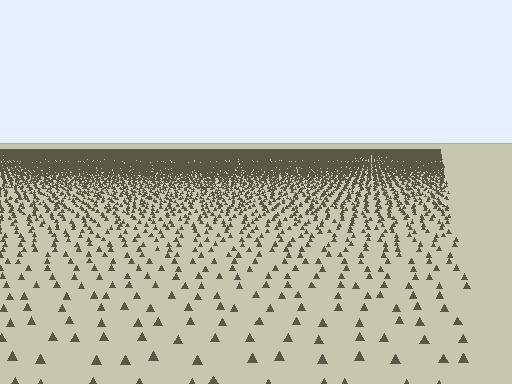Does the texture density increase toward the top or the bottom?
Density increases toward the top.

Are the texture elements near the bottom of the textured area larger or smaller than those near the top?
Larger. Near the bottom, elements are closer to the viewer and appear at a bigger on-screen size.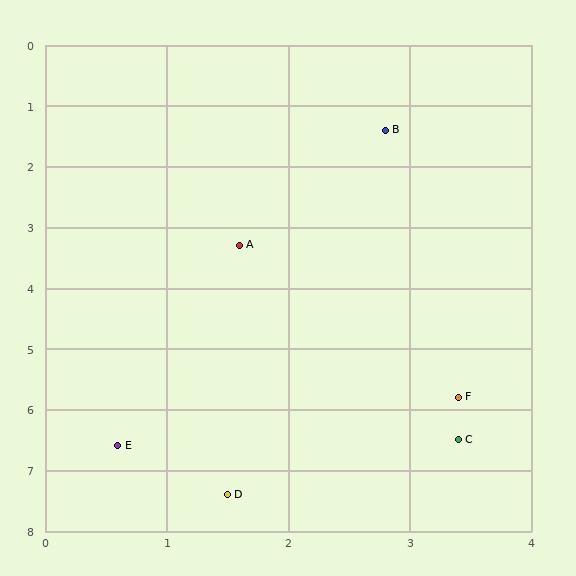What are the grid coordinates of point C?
Point C is at approximately (3.4, 6.5).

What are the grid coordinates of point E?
Point E is at approximately (0.6, 6.6).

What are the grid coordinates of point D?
Point D is at approximately (1.5, 7.4).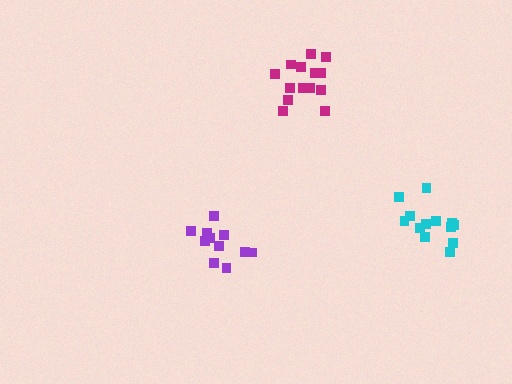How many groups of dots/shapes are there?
There are 3 groups.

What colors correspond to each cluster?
The clusters are colored: magenta, cyan, purple.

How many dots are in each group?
Group 1: 14 dots, Group 2: 13 dots, Group 3: 11 dots (38 total).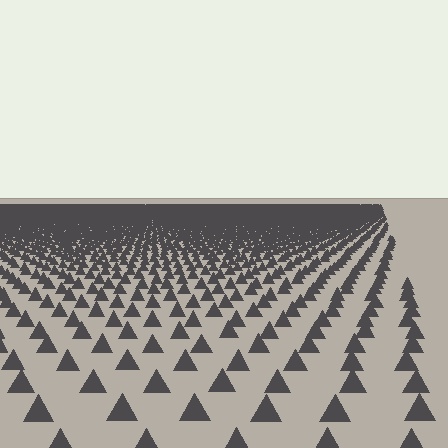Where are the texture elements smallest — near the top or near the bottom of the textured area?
Near the top.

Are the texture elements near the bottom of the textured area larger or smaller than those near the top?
Larger. Near the bottom, elements are closer to the viewer and appear at a bigger on-screen size.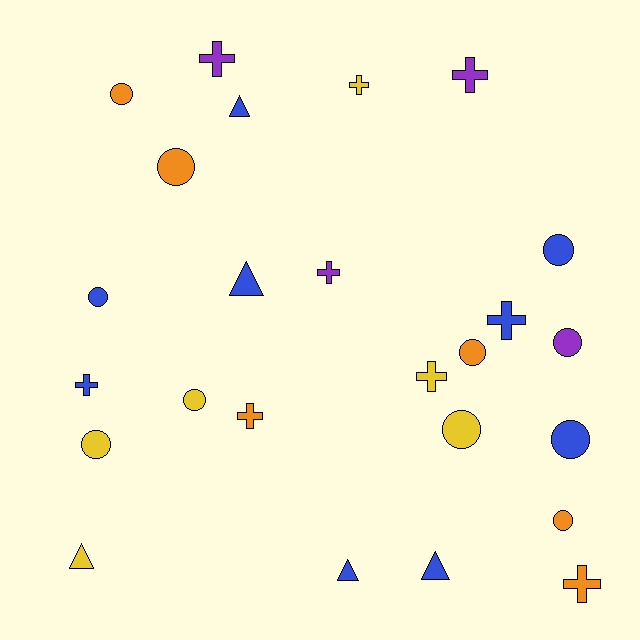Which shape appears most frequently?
Circle, with 11 objects.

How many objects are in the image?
There are 25 objects.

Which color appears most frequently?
Blue, with 9 objects.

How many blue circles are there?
There are 3 blue circles.